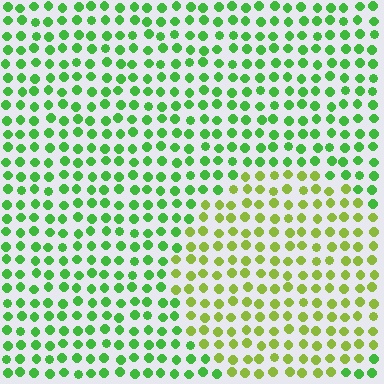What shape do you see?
I see a circle.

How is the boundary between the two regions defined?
The boundary is defined purely by a slight shift in hue (about 36 degrees). Spacing, size, and orientation are identical on both sides.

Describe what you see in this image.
The image is filled with small green elements in a uniform arrangement. A circle-shaped region is visible where the elements are tinted to a slightly different hue, forming a subtle color boundary.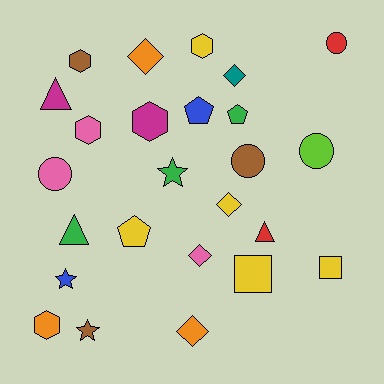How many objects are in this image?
There are 25 objects.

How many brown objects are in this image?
There are 3 brown objects.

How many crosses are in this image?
There are no crosses.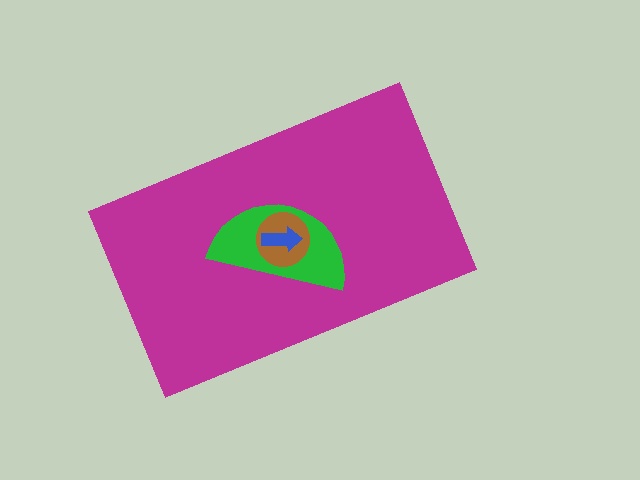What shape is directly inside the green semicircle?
The brown circle.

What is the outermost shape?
The magenta rectangle.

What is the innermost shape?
The blue arrow.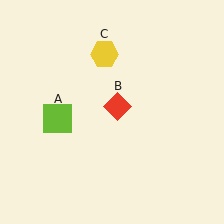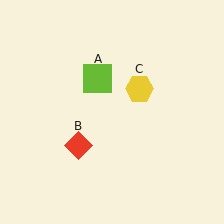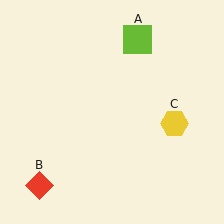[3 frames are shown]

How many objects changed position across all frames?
3 objects changed position: lime square (object A), red diamond (object B), yellow hexagon (object C).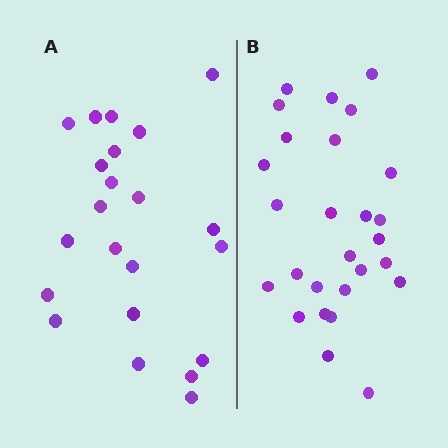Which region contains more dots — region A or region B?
Region B (the right region) has more dots.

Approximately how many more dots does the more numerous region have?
Region B has about 5 more dots than region A.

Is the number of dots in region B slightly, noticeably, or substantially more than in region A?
Region B has only slightly more — the two regions are fairly close. The ratio is roughly 1.2 to 1.